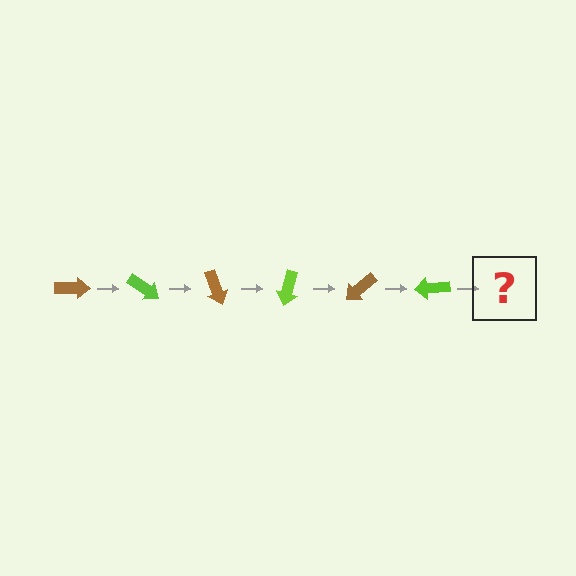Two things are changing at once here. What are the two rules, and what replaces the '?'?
The two rules are that it rotates 35 degrees each step and the color cycles through brown and lime. The '?' should be a brown arrow, rotated 210 degrees from the start.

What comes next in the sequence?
The next element should be a brown arrow, rotated 210 degrees from the start.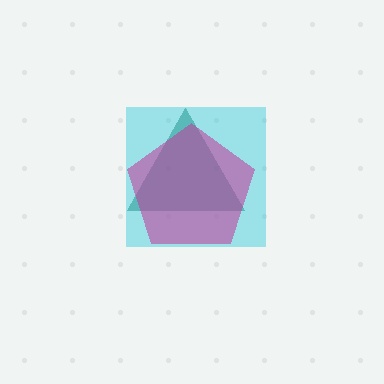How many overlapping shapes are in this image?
There are 3 overlapping shapes in the image.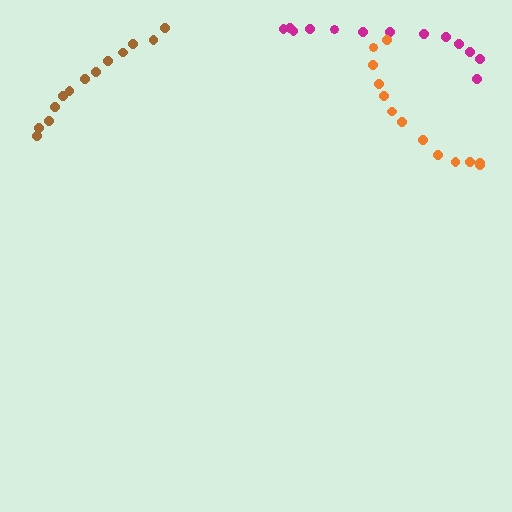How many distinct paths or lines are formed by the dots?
There are 3 distinct paths.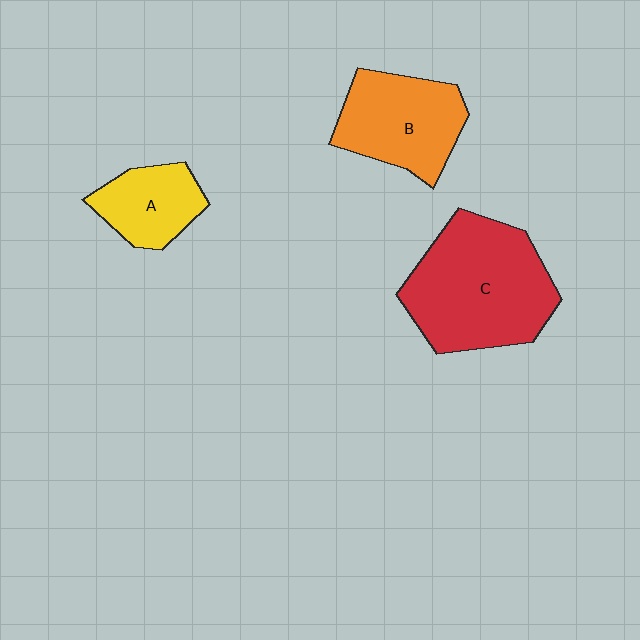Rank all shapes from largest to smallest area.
From largest to smallest: C (red), B (orange), A (yellow).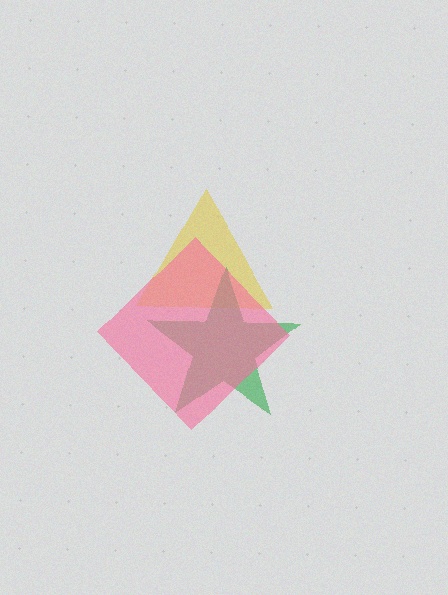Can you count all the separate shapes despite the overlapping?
Yes, there are 3 separate shapes.